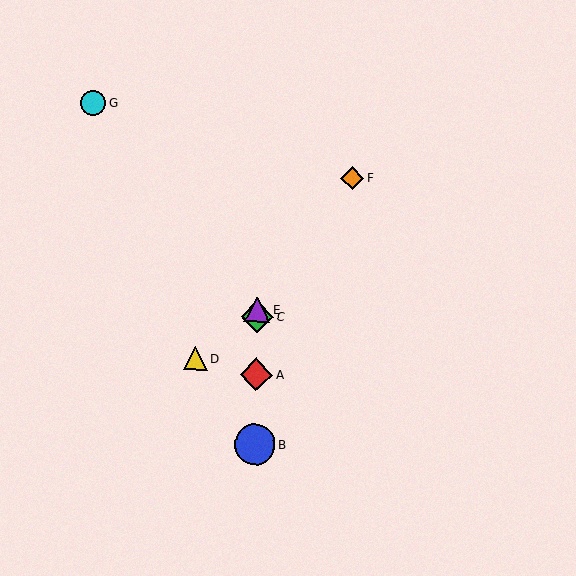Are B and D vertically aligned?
No, B is at x≈255 and D is at x≈195.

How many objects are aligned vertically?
4 objects (A, B, C, E) are aligned vertically.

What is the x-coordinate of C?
Object C is at x≈257.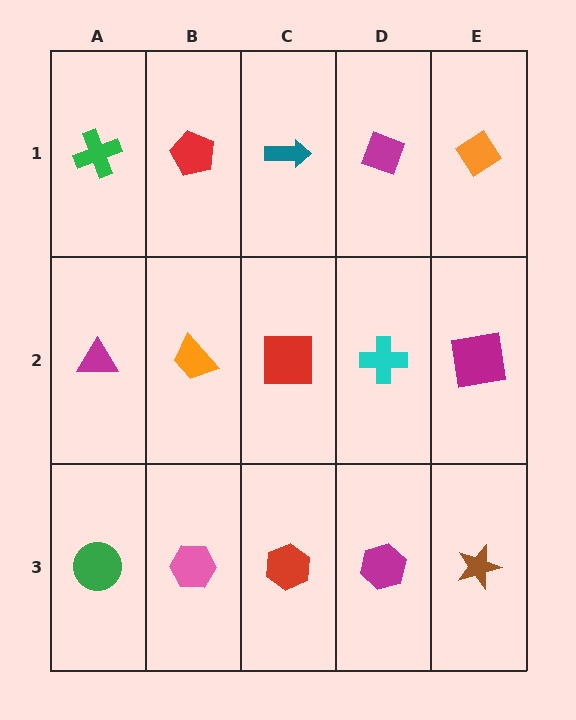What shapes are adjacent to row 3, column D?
A cyan cross (row 2, column D), a red hexagon (row 3, column C), a brown star (row 3, column E).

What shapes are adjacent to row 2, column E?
An orange diamond (row 1, column E), a brown star (row 3, column E), a cyan cross (row 2, column D).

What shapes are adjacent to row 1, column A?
A magenta triangle (row 2, column A), a red pentagon (row 1, column B).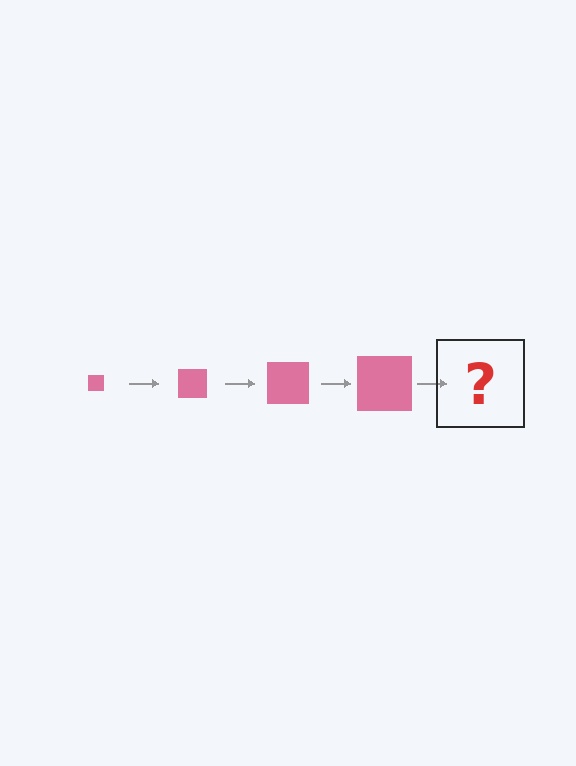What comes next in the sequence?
The next element should be a pink square, larger than the previous one.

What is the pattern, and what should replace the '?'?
The pattern is that the square gets progressively larger each step. The '?' should be a pink square, larger than the previous one.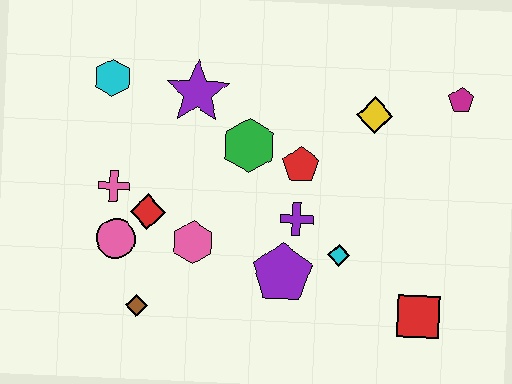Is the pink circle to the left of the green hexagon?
Yes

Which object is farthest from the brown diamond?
The magenta pentagon is farthest from the brown diamond.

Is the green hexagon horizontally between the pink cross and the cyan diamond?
Yes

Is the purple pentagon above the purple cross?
No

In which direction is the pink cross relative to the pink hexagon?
The pink cross is to the left of the pink hexagon.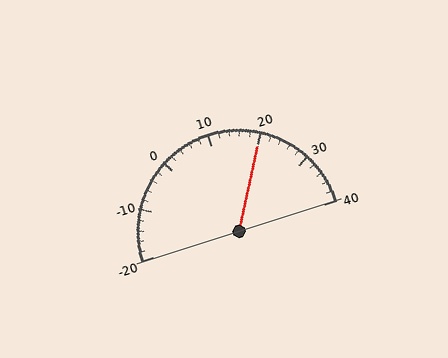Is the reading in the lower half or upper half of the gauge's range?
The reading is in the upper half of the range (-20 to 40).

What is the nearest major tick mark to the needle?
The nearest major tick mark is 20.